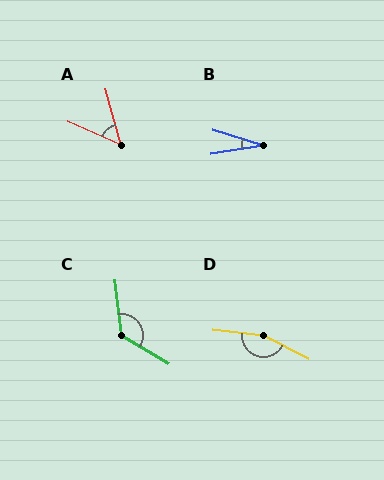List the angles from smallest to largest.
B (26°), A (51°), C (127°), D (159°).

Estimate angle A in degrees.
Approximately 51 degrees.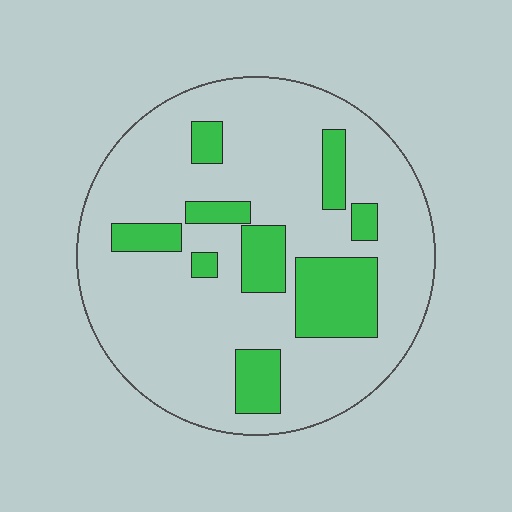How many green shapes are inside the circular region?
9.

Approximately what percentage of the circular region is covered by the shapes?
Approximately 20%.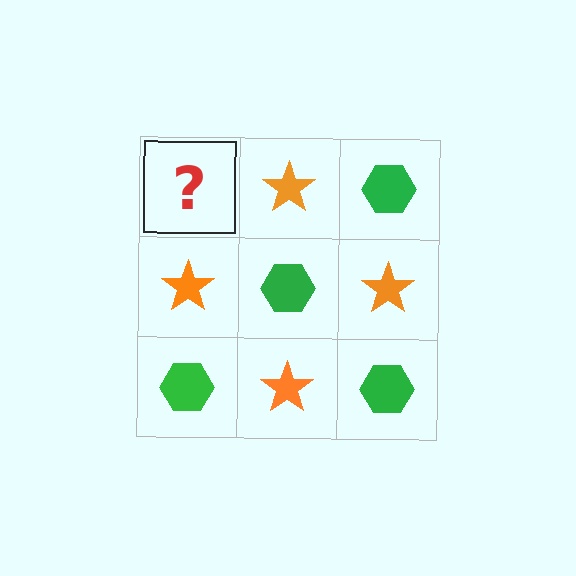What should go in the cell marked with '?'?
The missing cell should contain a green hexagon.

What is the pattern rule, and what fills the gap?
The rule is that it alternates green hexagon and orange star in a checkerboard pattern. The gap should be filled with a green hexagon.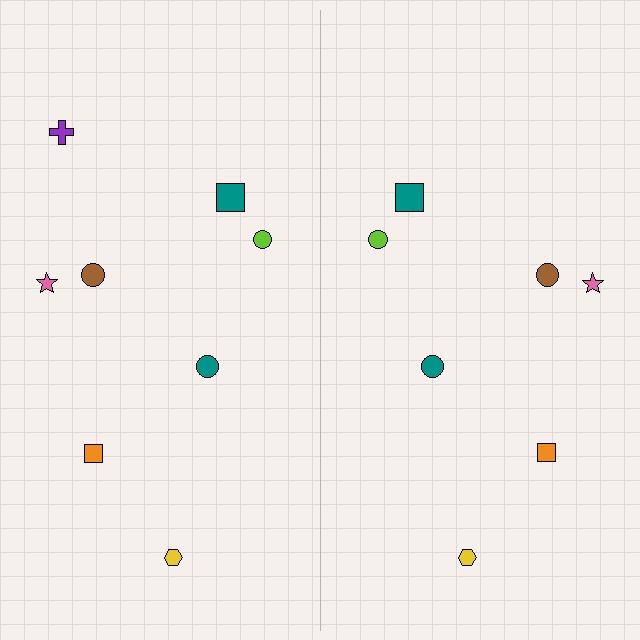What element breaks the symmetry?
A purple cross is missing from the right side.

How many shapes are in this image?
There are 15 shapes in this image.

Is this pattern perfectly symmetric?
No, the pattern is not perfectly symmetric. A purple cross is missing from the right side.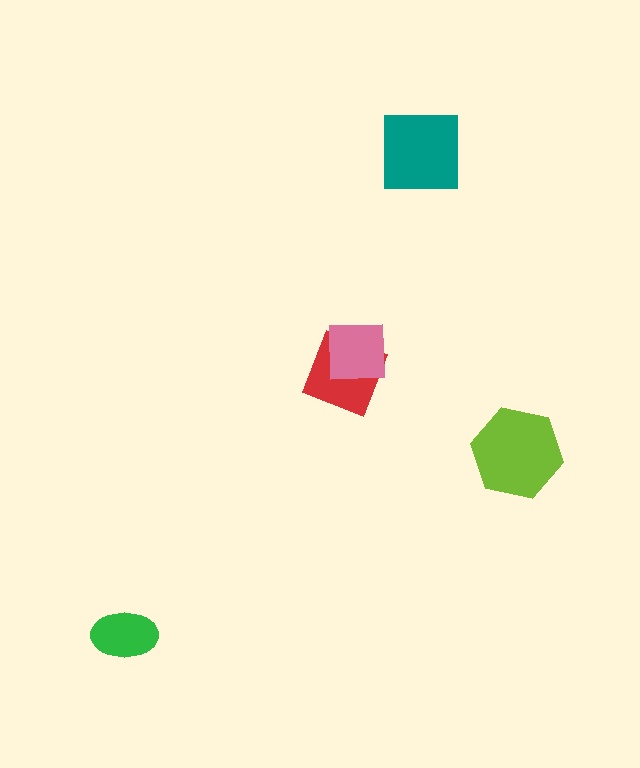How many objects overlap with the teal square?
0 objects overlap with the teal square.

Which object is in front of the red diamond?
The pink square is in front of the red diamond.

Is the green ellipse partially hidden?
No, no other shape covers it.